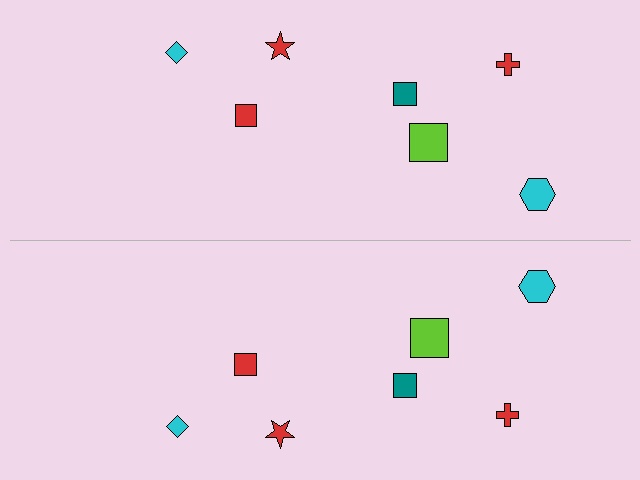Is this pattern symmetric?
Yes, this pattern has bilateral (reflection) symmetry.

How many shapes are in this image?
There are 14 shapes in this image.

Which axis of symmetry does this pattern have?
The pattern has a horizontal axis of symmetry running through the center of the image.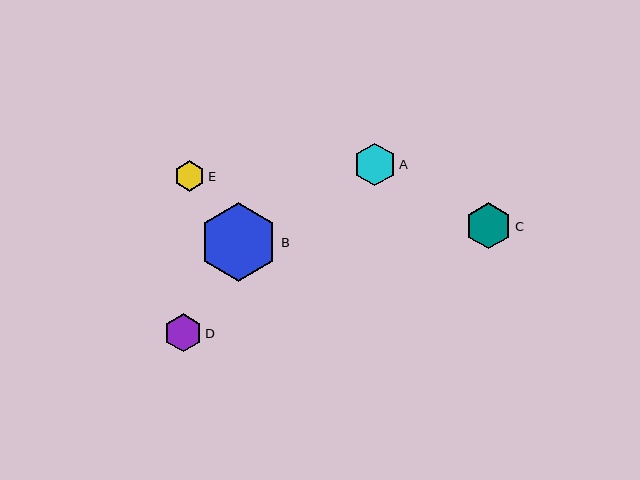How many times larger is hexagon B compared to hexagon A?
Hexagon B is approximately 1.8 times the size of hexagon A.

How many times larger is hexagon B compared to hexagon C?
Hexagon B is approximately 1.7 times the size of hexagon C.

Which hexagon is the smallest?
Hexagon E is the smallest with a size of approximately 30 pixels.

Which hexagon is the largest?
Hexagon B is the largest with a size of approximately 79 pixels.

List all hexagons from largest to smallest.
From largest to smallest: B, C, A, D, E.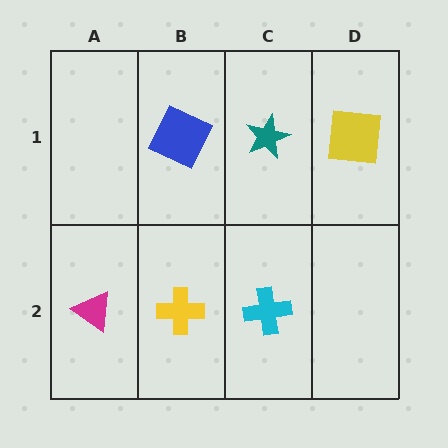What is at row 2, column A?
A magenta triangle.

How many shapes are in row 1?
3 shapes.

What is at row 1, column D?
A yellow square.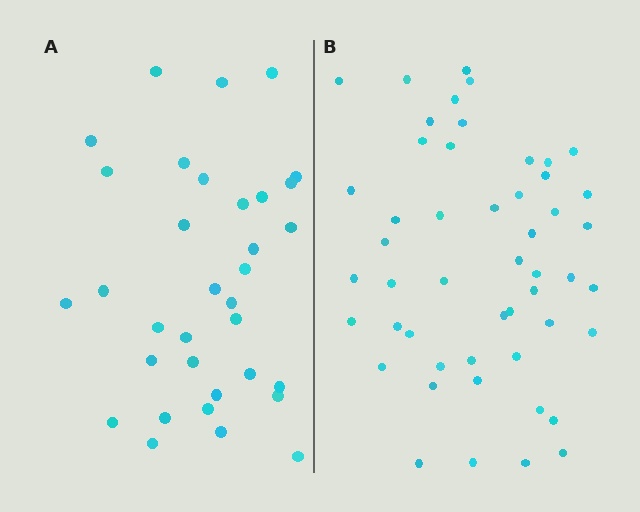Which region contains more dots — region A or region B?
Region B (the right region) has more dots.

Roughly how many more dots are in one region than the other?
Region B has approximately 15 more dots than region A.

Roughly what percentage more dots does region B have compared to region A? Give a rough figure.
About 45% more.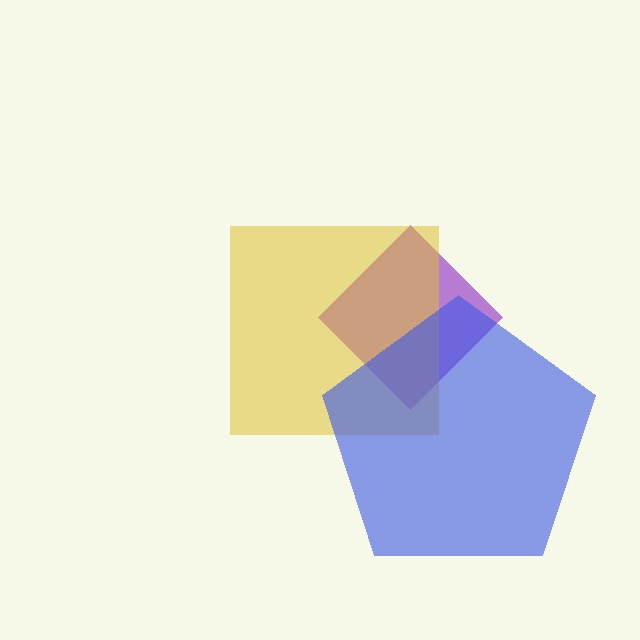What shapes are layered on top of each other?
The layered shapes are: a purple diamond, a yellow square, a blue pentagon.